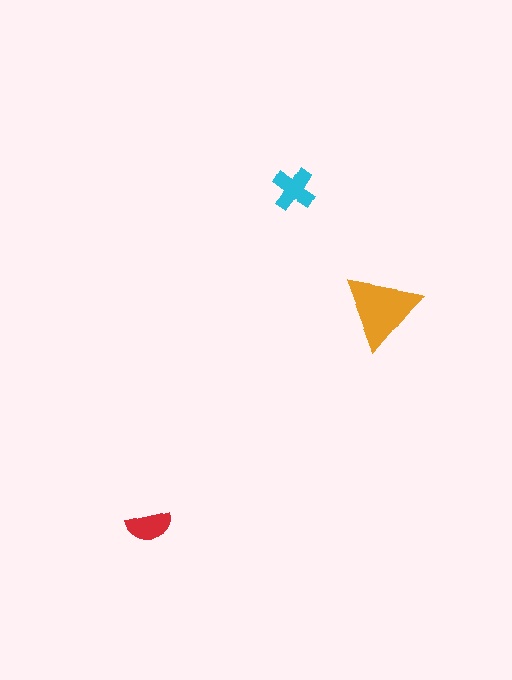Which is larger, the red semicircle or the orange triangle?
The orange triangle.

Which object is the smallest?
The red semicircle.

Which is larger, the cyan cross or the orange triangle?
The orange triangle.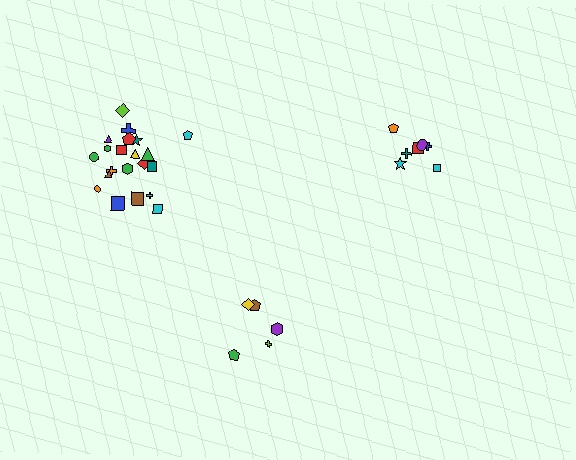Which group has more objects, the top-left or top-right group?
The top-left group.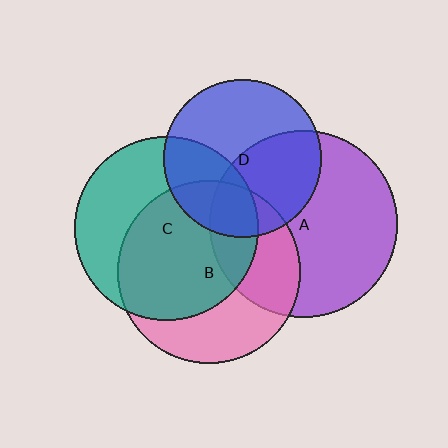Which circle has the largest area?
Circle A (purple).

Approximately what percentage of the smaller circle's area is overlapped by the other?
Approximately 45%.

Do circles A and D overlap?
Yes.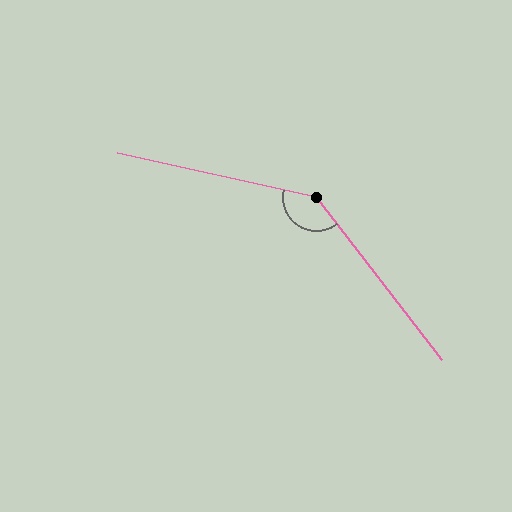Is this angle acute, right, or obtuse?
It is obtuse.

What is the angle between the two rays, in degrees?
Approximately 140 degrees.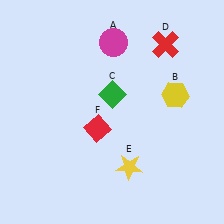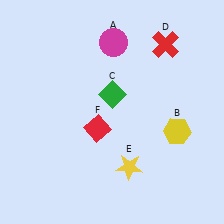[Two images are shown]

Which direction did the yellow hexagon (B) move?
The yellow hexagon (B) moved down.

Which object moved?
The yellow hexagon (B) moved down.